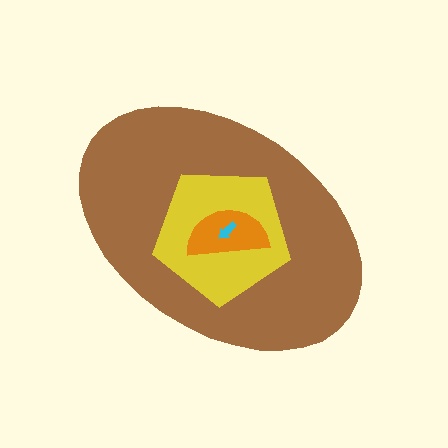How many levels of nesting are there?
4.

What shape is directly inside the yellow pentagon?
The orange semicircle.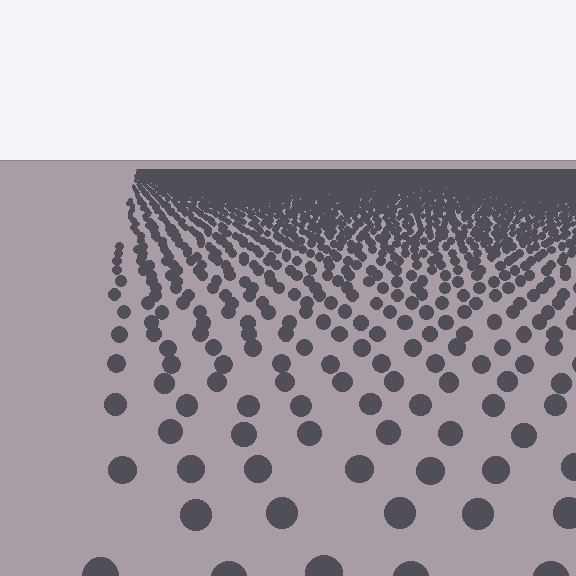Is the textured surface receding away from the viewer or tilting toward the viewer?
The surface is receding away from the viewer. Texture elements get smaller and denser toward the top.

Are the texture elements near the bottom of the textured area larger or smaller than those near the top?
Larger. Near the bottom, elements are closer to the viewer and appear at a bigger on-screen size.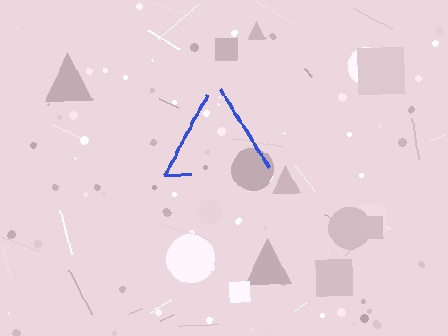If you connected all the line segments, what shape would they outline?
They would outline a triangle.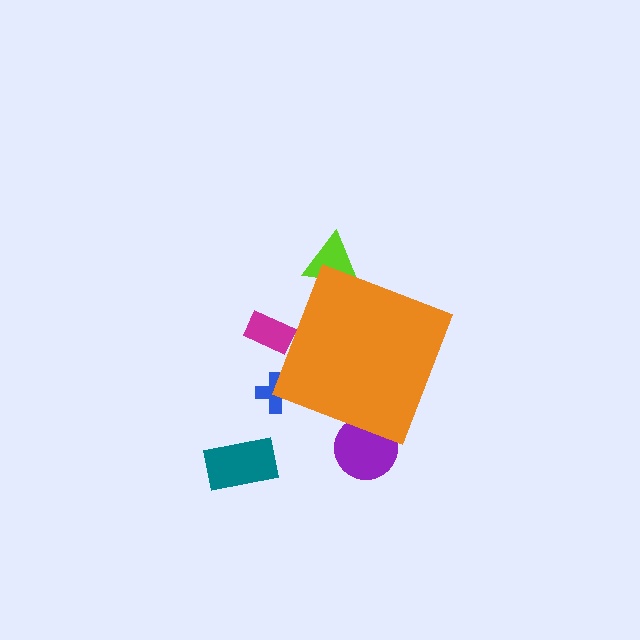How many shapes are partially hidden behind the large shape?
4 shapes are partially hidden.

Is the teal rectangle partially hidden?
No, the teal rectangle is fully visible.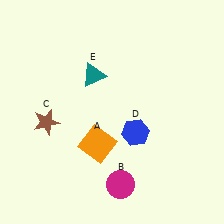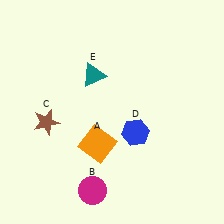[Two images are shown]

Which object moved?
The magenta circle (B) moved left.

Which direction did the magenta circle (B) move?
The magenta circle (B) moved left.